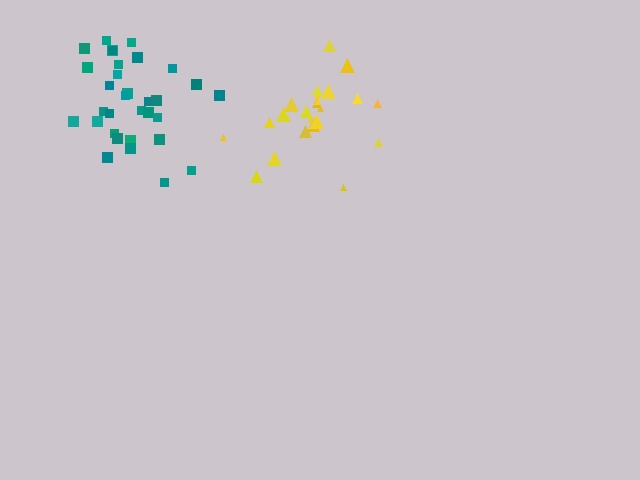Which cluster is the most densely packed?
Yellow.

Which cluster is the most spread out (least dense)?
Teal.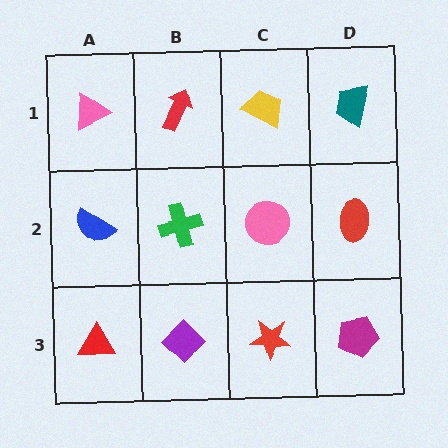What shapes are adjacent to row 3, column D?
A red ellipse (row 2, column D), a red star (row 3, column C).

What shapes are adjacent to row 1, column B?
A green cross (row 2, column B), a pink triangle (row 1, column A), a yellow trapezoid (row 1, column C).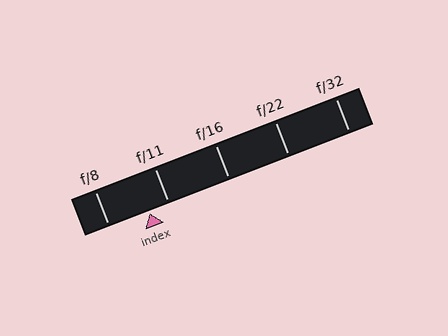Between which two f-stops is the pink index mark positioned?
The index mark is between f/8 and f/11.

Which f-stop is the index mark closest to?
The index mark is closest to f/11.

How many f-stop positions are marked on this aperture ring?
There are 5 f-stop positions marked.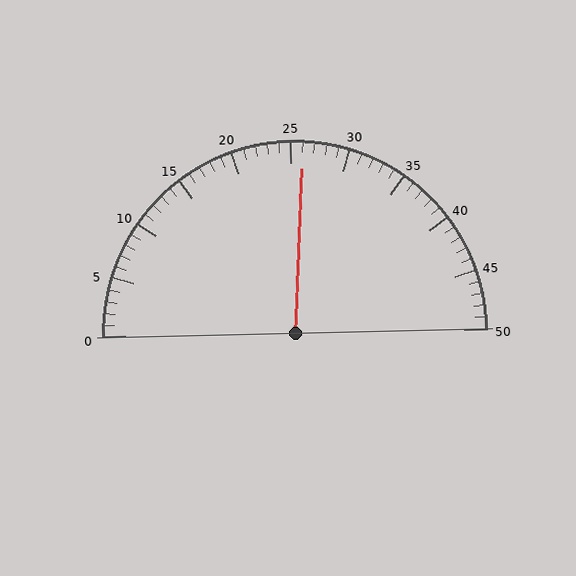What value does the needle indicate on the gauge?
The needle indicates approximately 26.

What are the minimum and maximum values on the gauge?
The gauge ranges from 0 to 50.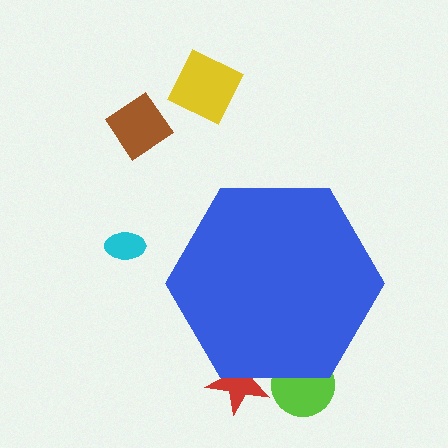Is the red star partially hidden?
Yes, the red star is partially hidden behind the blue hexagon.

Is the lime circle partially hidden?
Yes, the lime circle is partially hidden behind the blue hexagon.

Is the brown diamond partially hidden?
No, the brown diamond is fully visible.